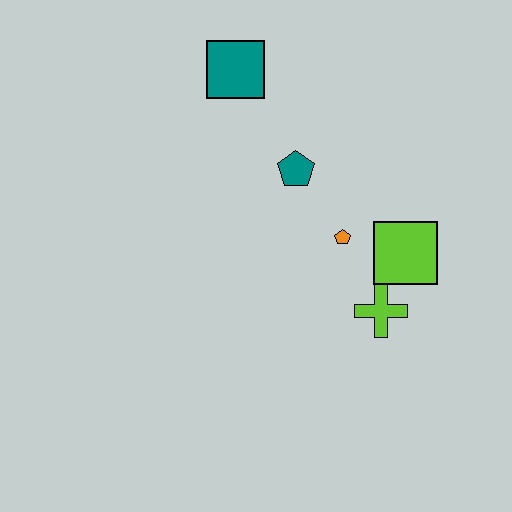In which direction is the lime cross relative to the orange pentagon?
The lime cross is below the orange pentagon.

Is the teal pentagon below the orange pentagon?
No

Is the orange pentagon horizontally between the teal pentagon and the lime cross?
Yes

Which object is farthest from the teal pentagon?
The lime cross is farthest from the teal pentagon.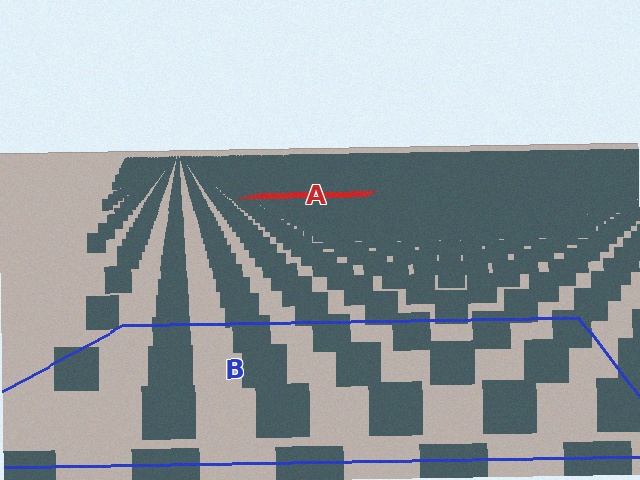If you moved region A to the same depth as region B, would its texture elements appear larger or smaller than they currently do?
They would appear larger. At a closer depth, the same texture elements are projected at a bigger on-screen size.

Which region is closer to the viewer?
Region B is closer. The texture elements there are larger and more spread out.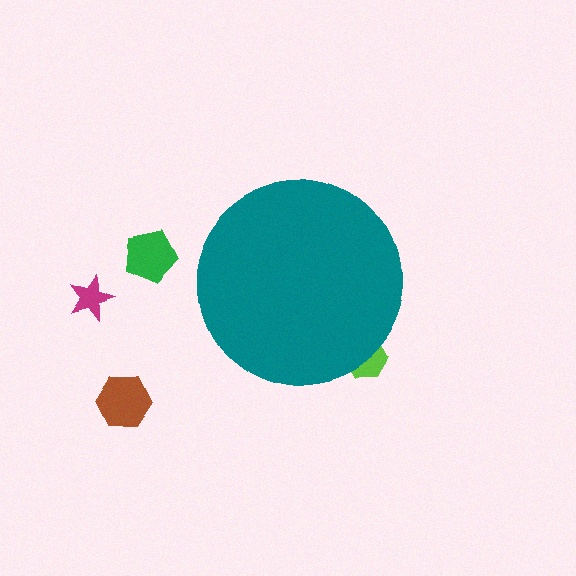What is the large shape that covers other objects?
A teal circle.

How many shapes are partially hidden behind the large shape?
1 shape is partially hidden.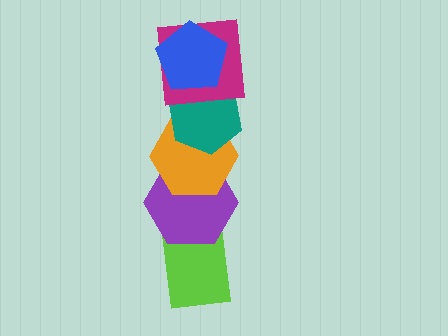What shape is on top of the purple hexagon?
The orange hexagon is on top of the purple hexagon.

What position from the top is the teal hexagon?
The teal hexagon is 3rd from the top.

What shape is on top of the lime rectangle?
The purple hexagon is on top of the lime rectangle.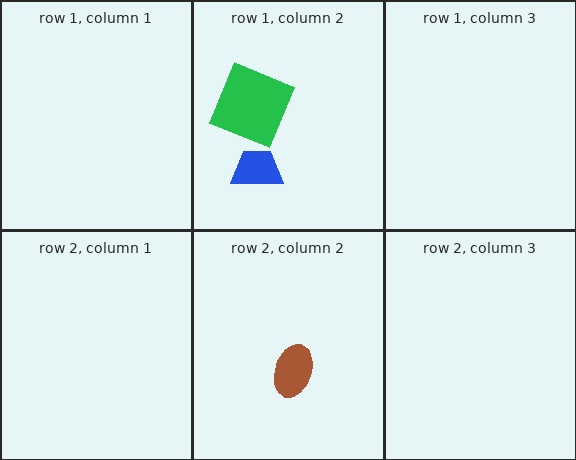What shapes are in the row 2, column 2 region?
The brown ellipse.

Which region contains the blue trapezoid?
The row 1, column 2 region.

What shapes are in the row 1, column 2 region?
The green square, the blue trapezoid.